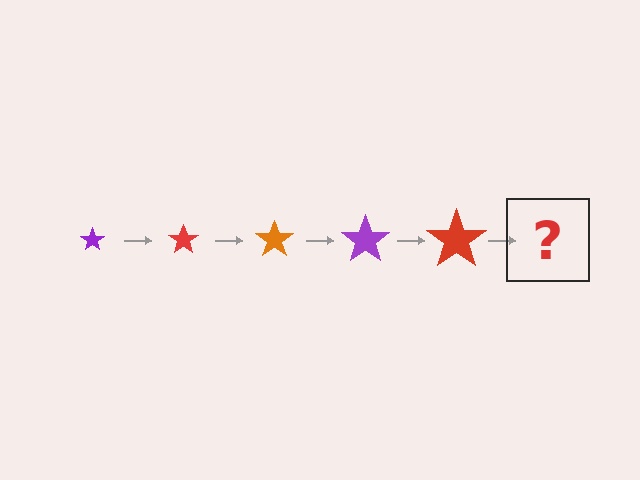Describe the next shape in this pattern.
It should be an orange star, larger than the previous one.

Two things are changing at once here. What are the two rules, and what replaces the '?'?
The two rules are that the star grows larger each step and the color cycles through purple, red, and orange. The '?' should be an orange star, larger than the previous one.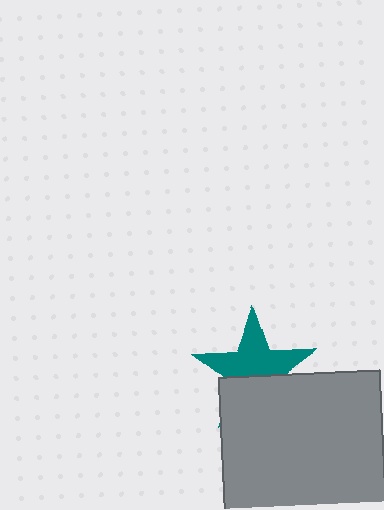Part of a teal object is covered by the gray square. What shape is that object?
It is a star.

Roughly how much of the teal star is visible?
About half of it is visible (roughly 59%).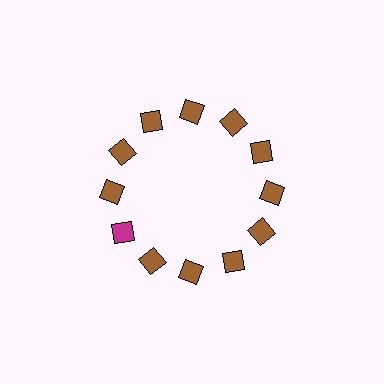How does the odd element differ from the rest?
It has a different color: magenta instead of brown.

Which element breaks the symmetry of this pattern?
The magenta diamond at roughly the 8 o'clock position breaks the symmetry. All other shapes are brown diamonds.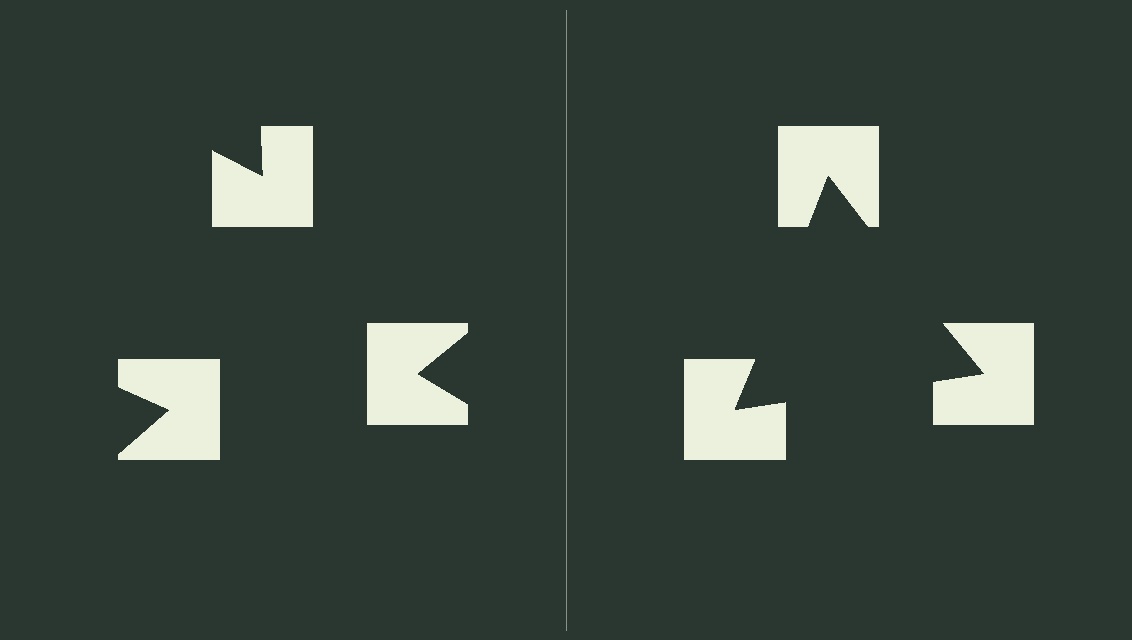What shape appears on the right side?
An illusory triangle.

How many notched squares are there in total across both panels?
6 — 3 on each side.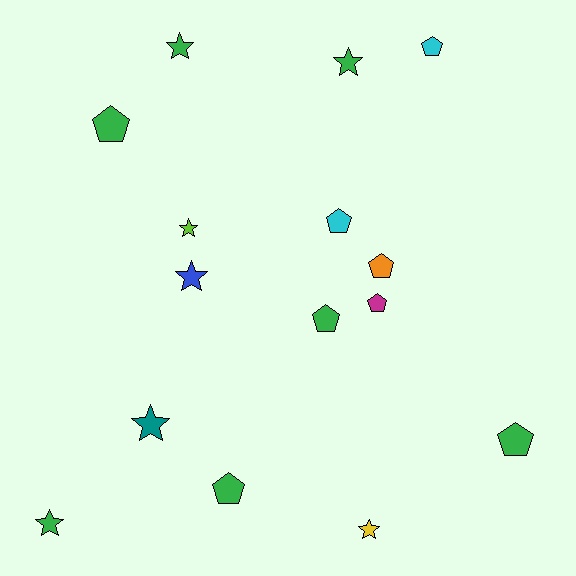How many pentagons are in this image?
There are 8 pentagons.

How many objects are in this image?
There are 15 objects.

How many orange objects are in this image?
There is 1 orange object.